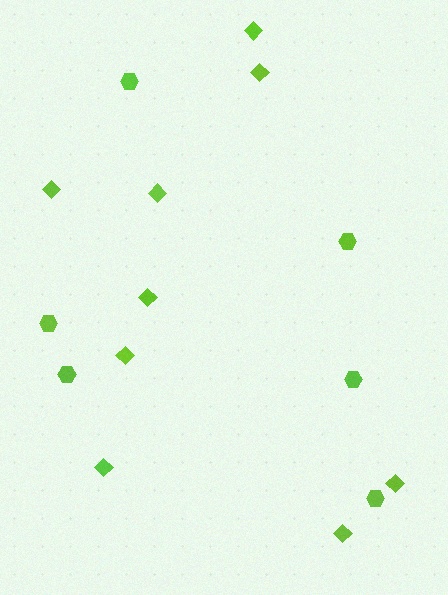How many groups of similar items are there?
There are 2 groups: one group of diamonds (9) and one group of hexagons (6).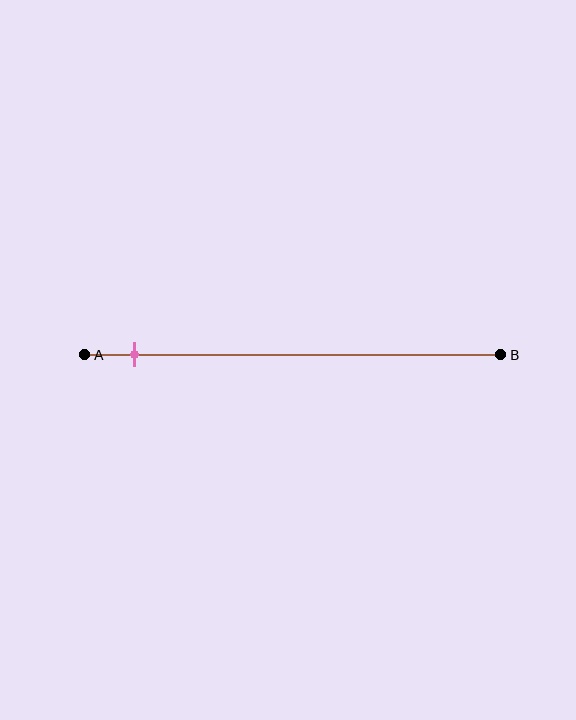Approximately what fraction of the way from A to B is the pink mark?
The pink mark is approximately 10% of the way from A to B.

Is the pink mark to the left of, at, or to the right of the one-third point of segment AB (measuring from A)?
The pink mark is to the left of the one-third point of segment AB.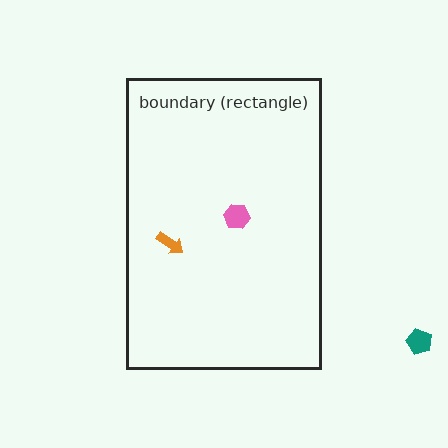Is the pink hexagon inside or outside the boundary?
Inside.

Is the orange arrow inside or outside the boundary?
Inside.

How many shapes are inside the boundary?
2 inside, 1 outside.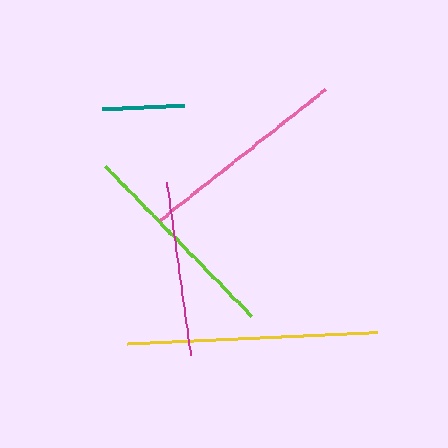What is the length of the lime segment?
The lime segment is approximately 210 pixels long.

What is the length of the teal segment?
The teal segment is approximately 82 pixels long.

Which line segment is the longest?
The yellow line is the longest at approximately 250 pixels.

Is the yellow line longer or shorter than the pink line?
The yellow line is longer than the pink line.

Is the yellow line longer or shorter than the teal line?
The yellow line is longer than the teal line.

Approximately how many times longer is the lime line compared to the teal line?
The lime line is approximately 2.5 times the length of the teal line.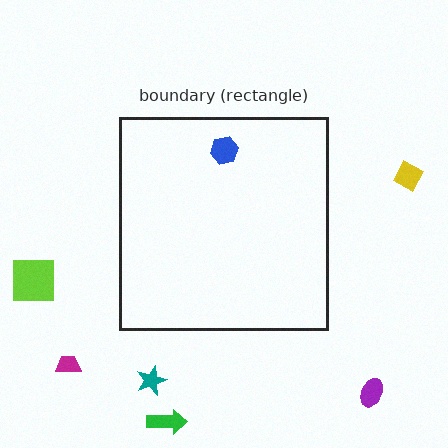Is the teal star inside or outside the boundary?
Outside.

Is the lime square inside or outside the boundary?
Outside.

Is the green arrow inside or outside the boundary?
Outside.